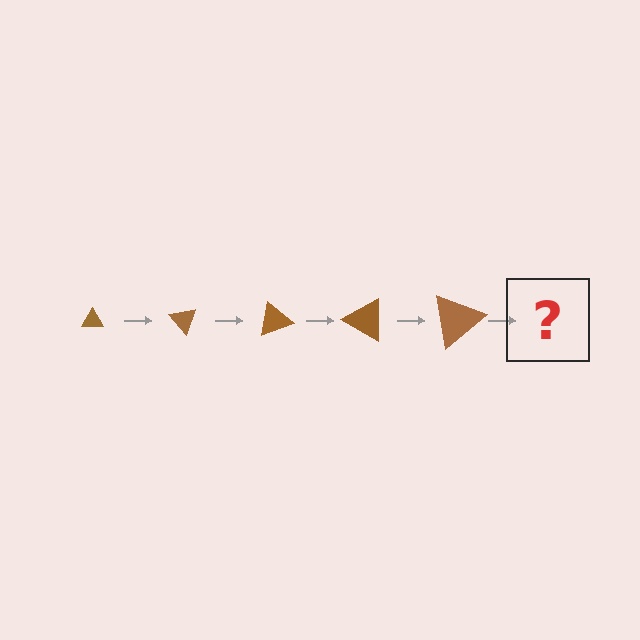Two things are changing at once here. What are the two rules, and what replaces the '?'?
The two rules are that the triangle grows larger each step and it rotates 50 degrees each step. The '?' should be a triangle, larger than the previous one and rotated 250 degrees from the start.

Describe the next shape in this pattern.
It should be a triangle, larger than the previous one and rotated 250 degrees from the start.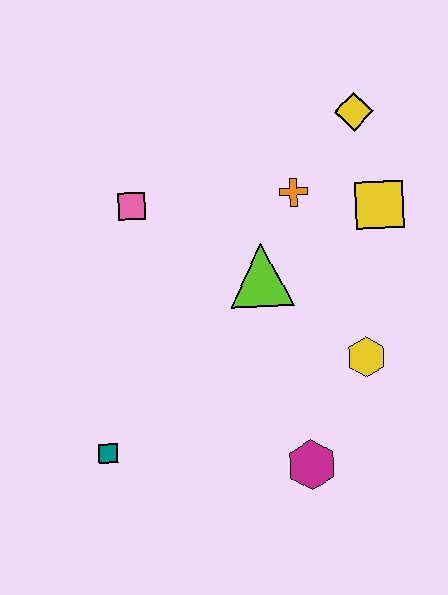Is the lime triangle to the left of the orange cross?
Yes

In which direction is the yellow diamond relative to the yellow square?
The yellow diamond is above the yellow square.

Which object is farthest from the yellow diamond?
The teal square is farthest from the yellow diamond.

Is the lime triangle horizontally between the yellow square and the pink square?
Yes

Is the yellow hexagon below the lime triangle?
Yes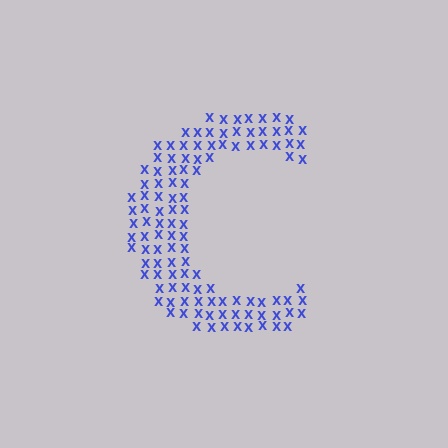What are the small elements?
The small elements are letter X's.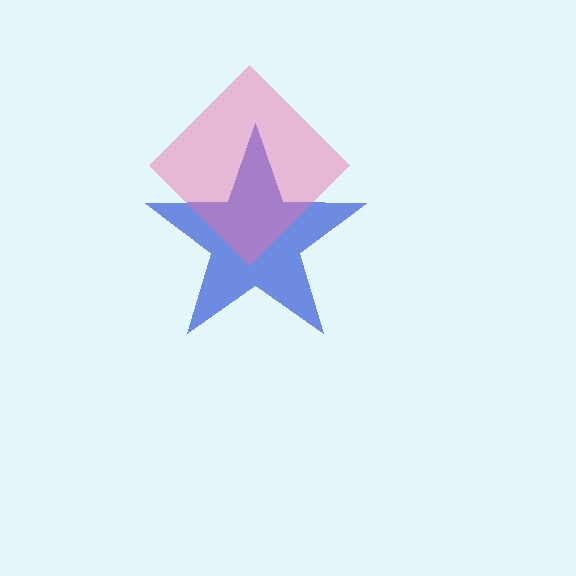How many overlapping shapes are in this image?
There are 2 overlapping shapes in the image.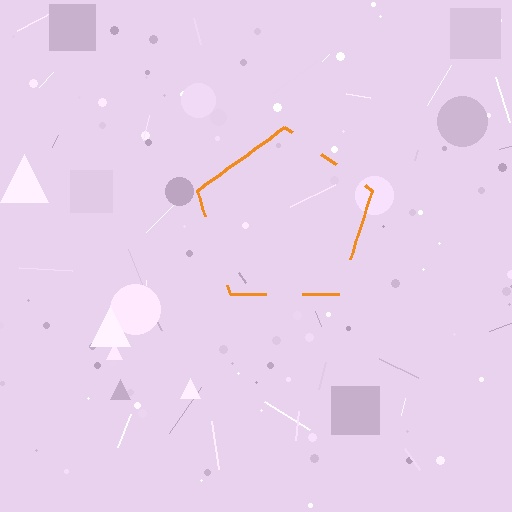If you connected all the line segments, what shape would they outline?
They would outline a pentagon.